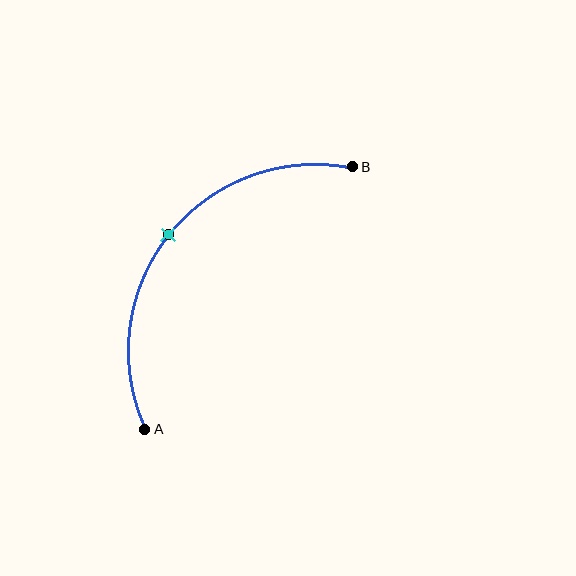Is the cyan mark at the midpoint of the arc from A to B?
Yes. The cyan mark lies on the arc at equal arc-length from both A and B — it is the arc midpoint.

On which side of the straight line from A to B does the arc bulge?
The arc bulges above and to the left of the straight line connecting A and B.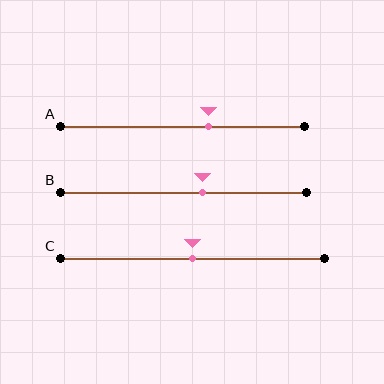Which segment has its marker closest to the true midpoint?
Segment C has its marker closest to the true midpoint.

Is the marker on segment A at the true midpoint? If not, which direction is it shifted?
No, the marker on segment A is shifted to the right by about 11% of the segment length.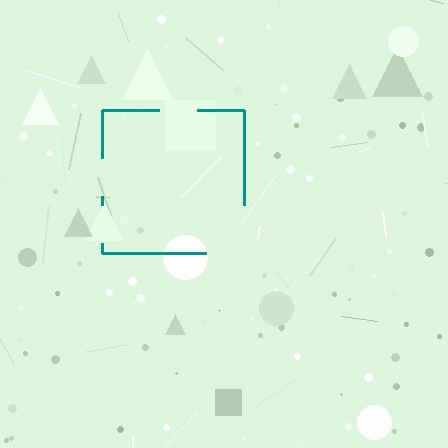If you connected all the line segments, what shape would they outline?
They would outline a square.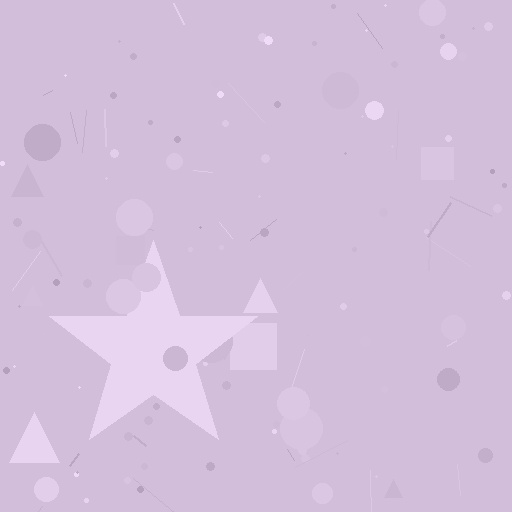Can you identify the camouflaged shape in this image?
The camouflaged shape is a star.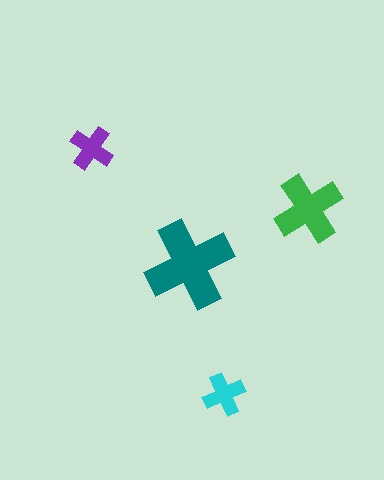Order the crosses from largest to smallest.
the teal one, the green one, the purple one, the cyan one.